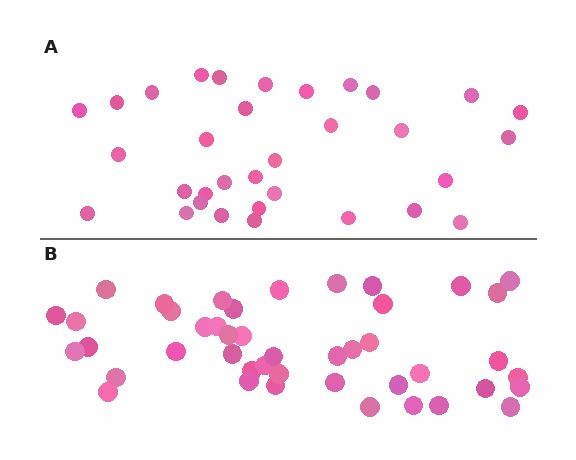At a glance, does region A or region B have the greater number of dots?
Region B (the bottom region) has more dots.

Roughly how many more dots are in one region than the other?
Region B has roughly 12 or so more dots than region A.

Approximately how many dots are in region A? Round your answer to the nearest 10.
About 30 dots. (The exact count is 33, which rounds to 30.)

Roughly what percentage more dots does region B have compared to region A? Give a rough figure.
About 35% more.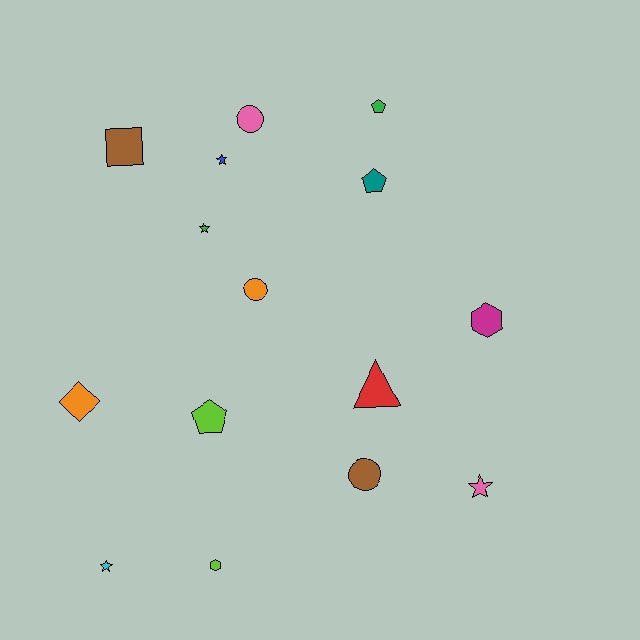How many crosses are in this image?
There are no crosses.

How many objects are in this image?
There are 15 objects.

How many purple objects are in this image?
There are no purple objects.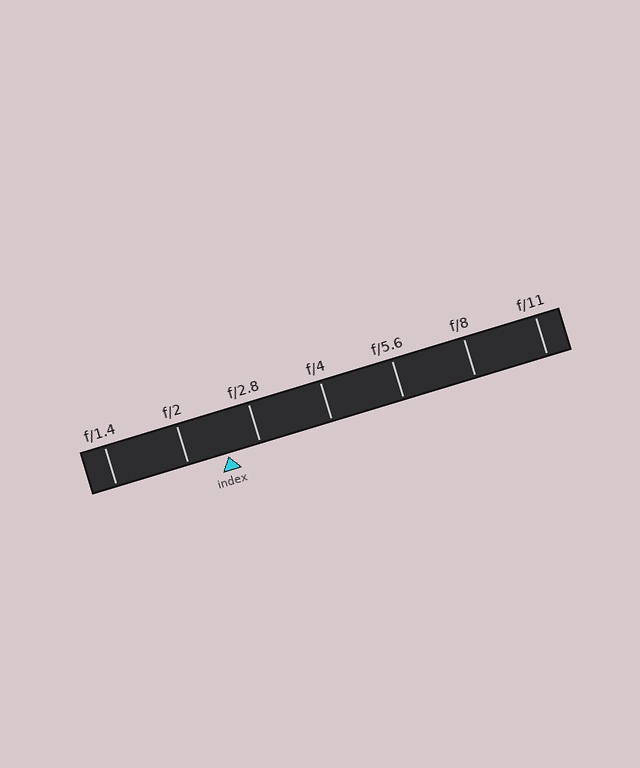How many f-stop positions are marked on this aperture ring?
There are 7 f-stop positions marked.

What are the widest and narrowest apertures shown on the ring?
The widest aperture shown is f/1.4 and the narrowest is f/11.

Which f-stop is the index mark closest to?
The index mark is closest to f/2.8.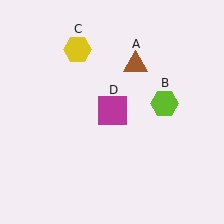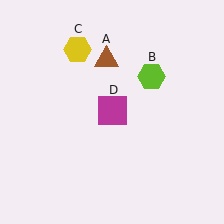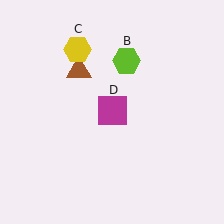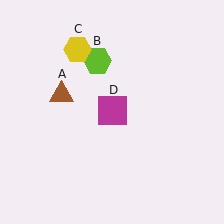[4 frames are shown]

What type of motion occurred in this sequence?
The brown triangle (object A), lime hexagon (object B) rotated counterclockwise around the center of the scene.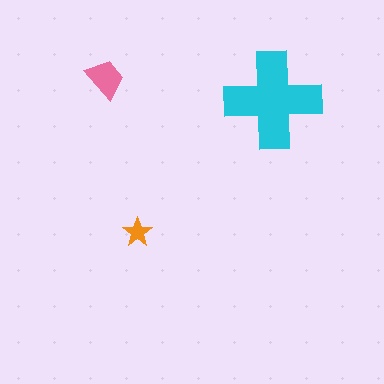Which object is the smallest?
The orange star.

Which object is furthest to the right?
The cyan cross is rightmost.